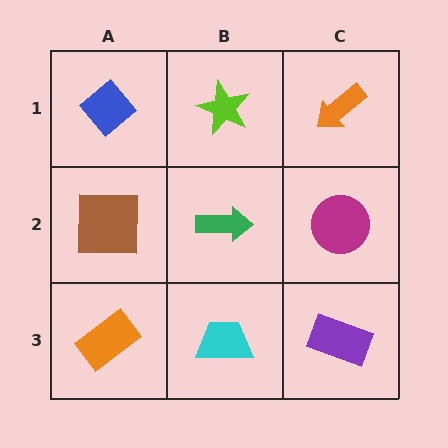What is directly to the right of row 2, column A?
A green arrow.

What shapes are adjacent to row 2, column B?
A lime star (row 1, column B), a cyan trapezoid (row 3, column B), a brown square (row 2, column A), a magenta circle (row 2, column C).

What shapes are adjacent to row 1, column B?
A green arrow (row 2, column B), a blue diamond (row 1, column A), an orange arrow (row 1, column C).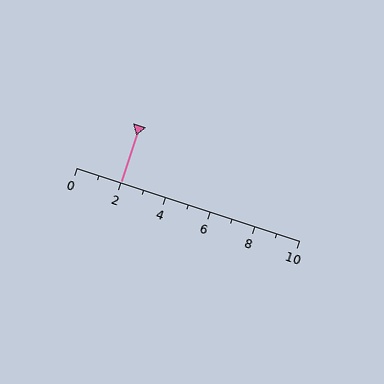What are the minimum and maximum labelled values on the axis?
The axis runs from 0 to 10.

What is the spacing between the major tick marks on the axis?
The major ticks are spaced 2 apart.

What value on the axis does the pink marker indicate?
The marker indicates approximately 2.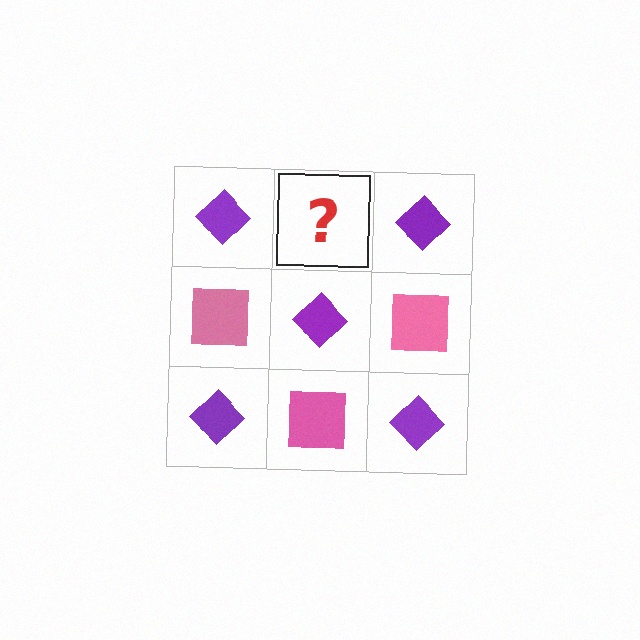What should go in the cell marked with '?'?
The missing cell should contain a pink square.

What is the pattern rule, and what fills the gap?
The rule is that it alternates purple diamond and pink square in a checkerboard pattern. The gap should be filled with a pink square.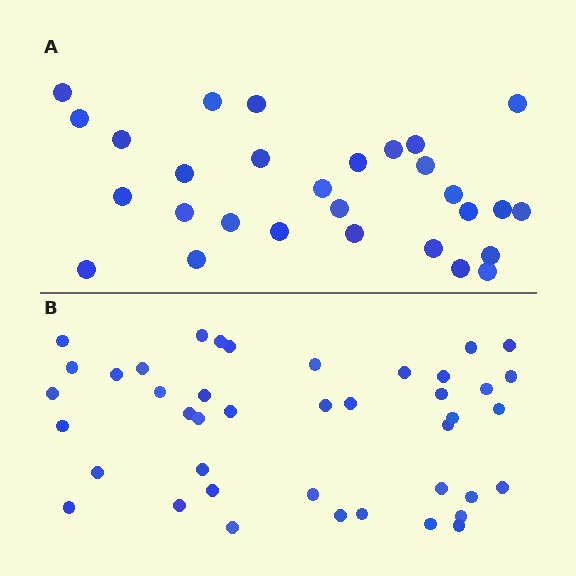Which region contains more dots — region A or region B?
Region B (the bottom region) has more dots.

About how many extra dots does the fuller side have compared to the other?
Region B has approximately 15 more dots than region A.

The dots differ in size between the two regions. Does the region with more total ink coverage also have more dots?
No. Region A has more total ink coverage because its dots are larger, but region B actually contains more individual dots. Total area can be misleading — the number of items is what matters here.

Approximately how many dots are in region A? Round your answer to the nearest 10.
About 30 dots. (The exact count is 29, which rounds to 30.)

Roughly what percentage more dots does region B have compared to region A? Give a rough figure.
About 45% more.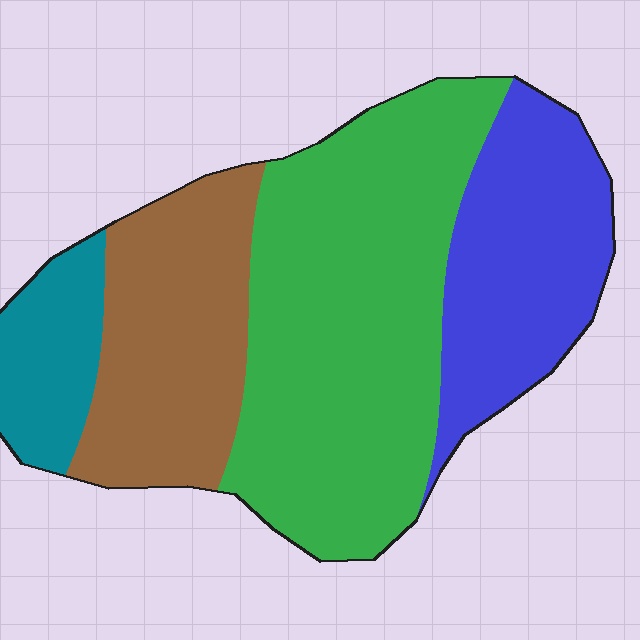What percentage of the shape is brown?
Brown takes up between a sixth and a third of the shape.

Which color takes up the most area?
Green, at roughly 45%.